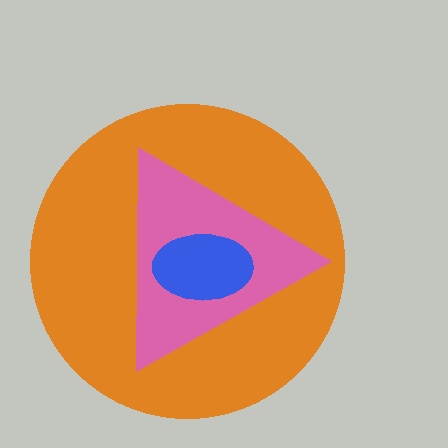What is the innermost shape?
The blue ellipse.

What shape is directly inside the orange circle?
The pink triangle.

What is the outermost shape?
The orange circle.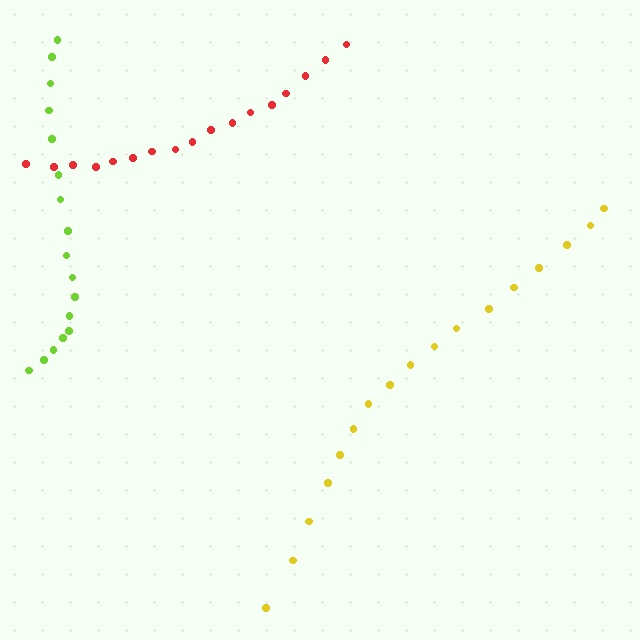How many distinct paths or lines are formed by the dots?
There are 3 distinct paths.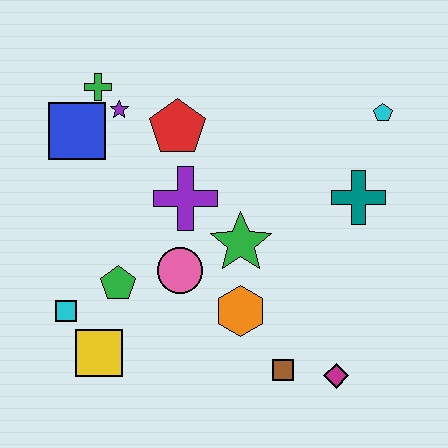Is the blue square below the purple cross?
No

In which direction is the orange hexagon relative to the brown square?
The orange hexagon is above the brown square.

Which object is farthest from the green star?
The green cross is farthest from the green star.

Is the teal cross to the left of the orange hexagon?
No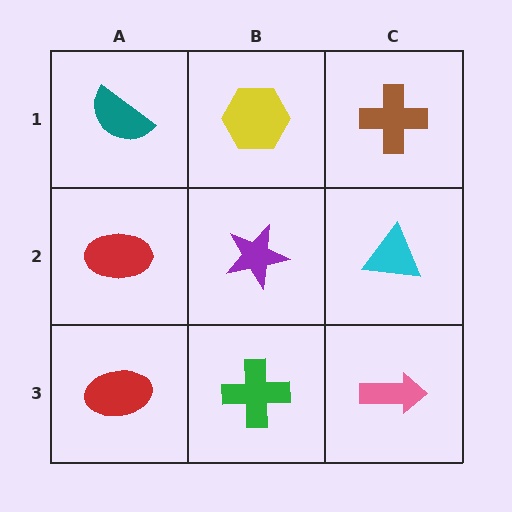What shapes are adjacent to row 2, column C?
A brown cross (row 1, column C), a pink arrow (row 3, column C), a purple star (row 2, column B).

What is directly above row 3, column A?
A red ellipse.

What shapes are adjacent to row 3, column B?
A purple star (row 2, column B), a red ellipse (row 3, column A), a pink arrow (row 3, column C).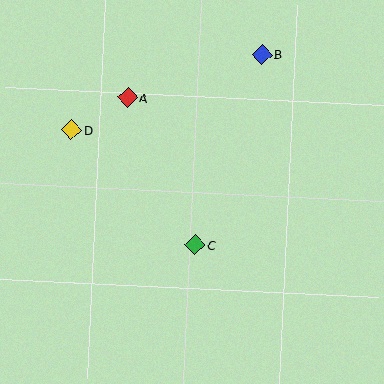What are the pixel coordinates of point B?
Point B is at (262, 54).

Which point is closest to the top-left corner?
Point D is closest to the top-left corner.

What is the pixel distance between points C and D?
The distance between C and D is 169 pixels.